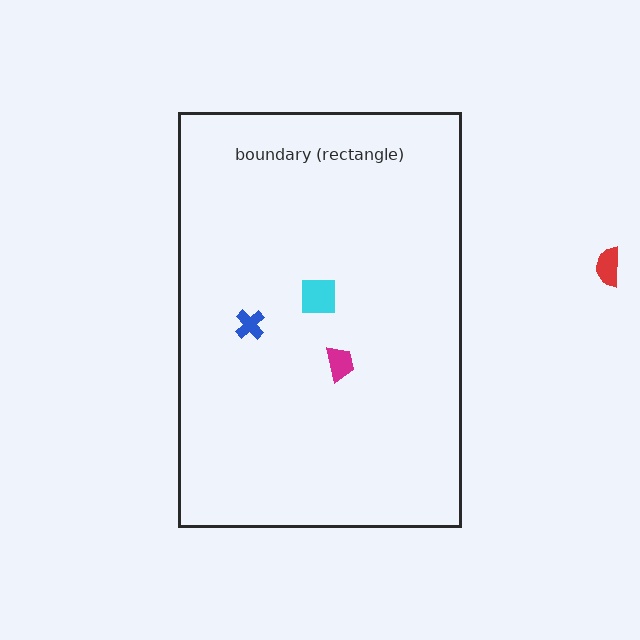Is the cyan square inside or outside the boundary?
Inside.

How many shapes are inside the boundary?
3 inside, 1 outside.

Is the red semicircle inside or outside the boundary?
Outside.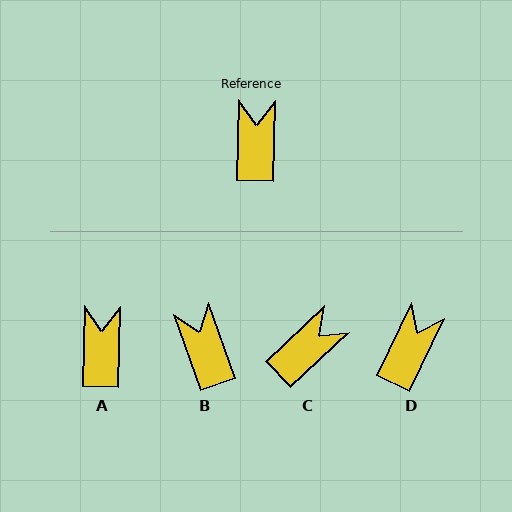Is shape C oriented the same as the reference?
No, it is off by about 46 degrees.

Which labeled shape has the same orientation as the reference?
A.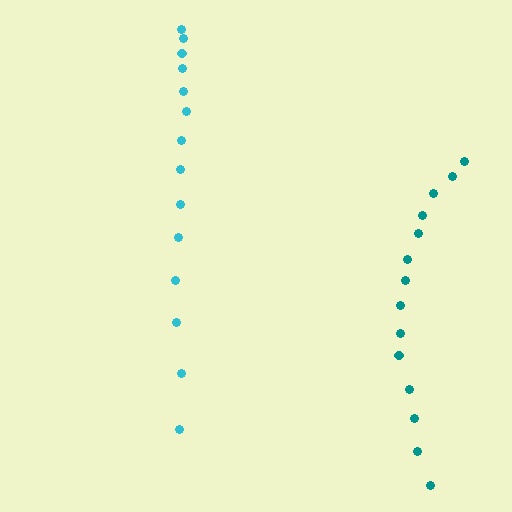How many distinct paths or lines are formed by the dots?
There are 2 distinct paths.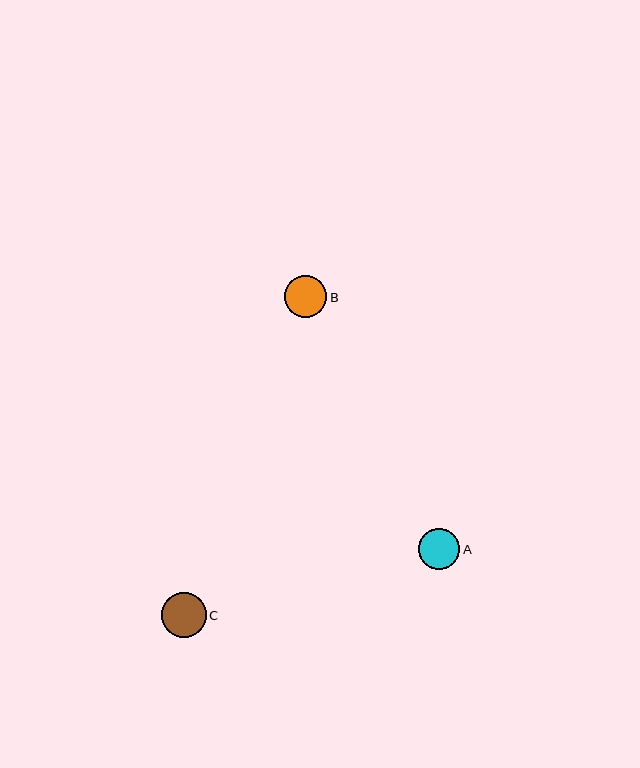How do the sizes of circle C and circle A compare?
Circle C and circle A are approximately the same size.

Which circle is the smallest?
Circle A is the smallest with a size of approximately 41 pixels.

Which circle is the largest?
Circle C is the largest with a size of approximately 45 pixels.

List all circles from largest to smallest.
From largest to smallest: C, B, A.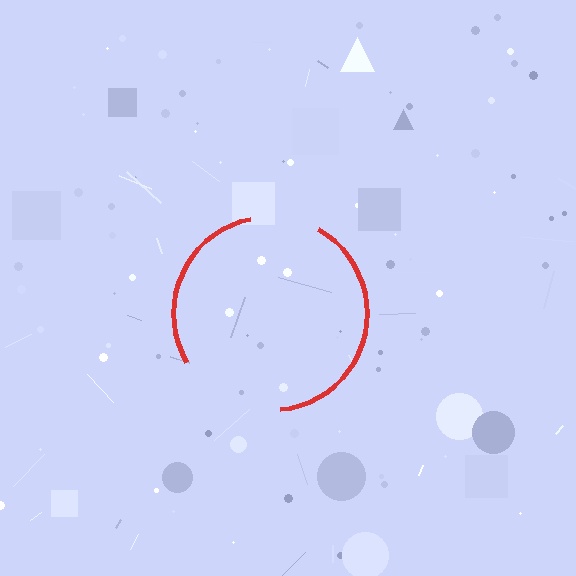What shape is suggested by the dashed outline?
The dashed outline suggests a circle.